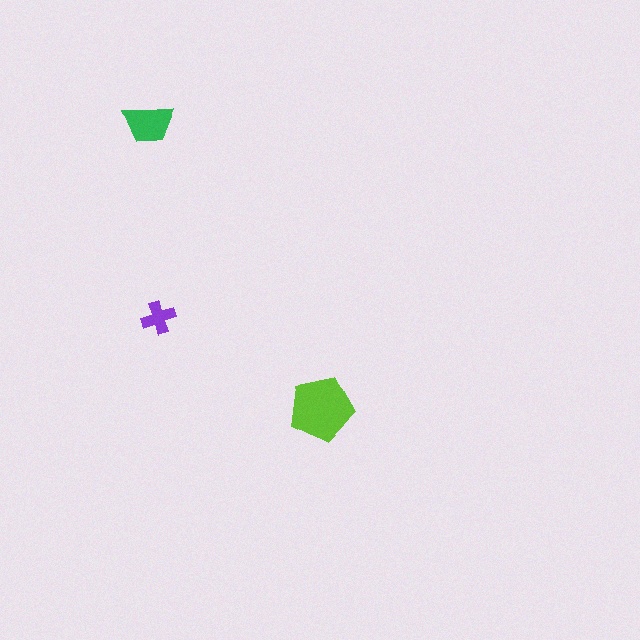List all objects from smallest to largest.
The purple cross, the green trapezoid, the lime pentagon.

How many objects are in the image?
There are 3 objects in the image.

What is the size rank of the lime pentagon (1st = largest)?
1st.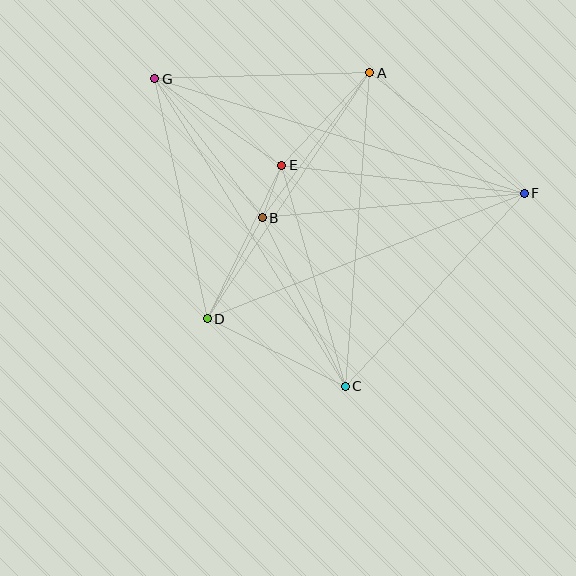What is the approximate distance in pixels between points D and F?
The distance between D and F is approximately 341 pixels.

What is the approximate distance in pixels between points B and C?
The distance between B and C is approximately 188 pixels.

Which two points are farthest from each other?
Points F and G are farthest from each other.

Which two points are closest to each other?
Points B and E are closest to each other.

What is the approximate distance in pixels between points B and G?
The distance between B and G is approximately 176 pixels.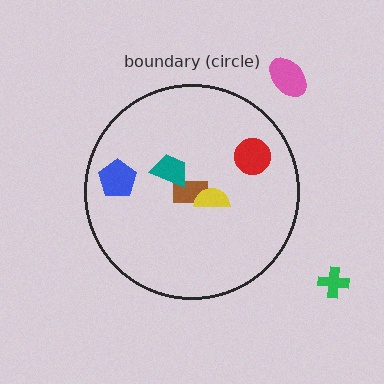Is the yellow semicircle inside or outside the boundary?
Inside.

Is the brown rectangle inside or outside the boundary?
Inside.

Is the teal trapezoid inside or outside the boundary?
Inside.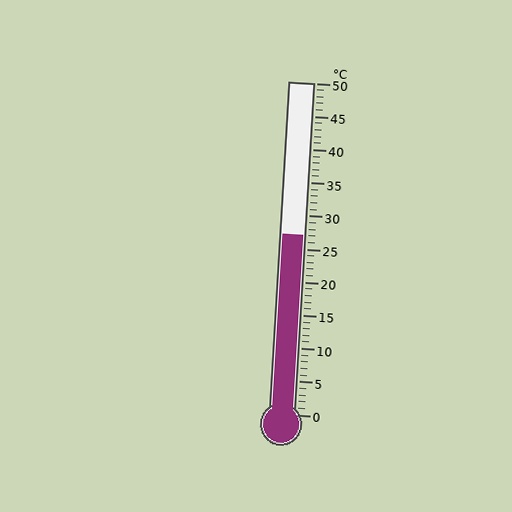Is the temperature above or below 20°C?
The temperature is above 20°C.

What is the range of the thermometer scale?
The thermometer scale ranges from 0°C to 50°C.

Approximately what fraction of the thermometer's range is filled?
The thermometer is filled to approximately 55% of its range.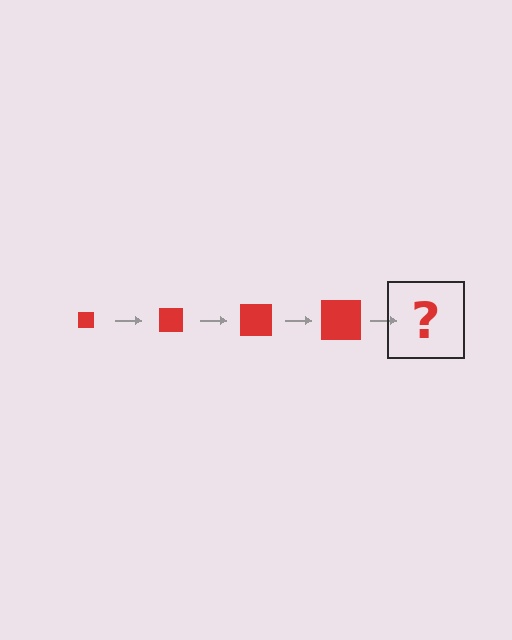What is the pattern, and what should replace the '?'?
The pattern is that the square gets progressively larger each step. The '?' should be a red square, larger than the previous one.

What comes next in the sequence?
The next element should be a red square, larger than the previous one.